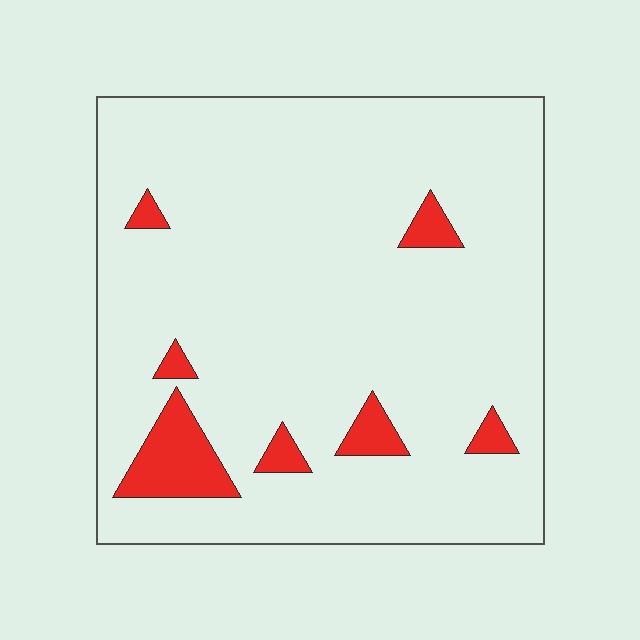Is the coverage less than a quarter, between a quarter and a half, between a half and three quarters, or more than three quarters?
Less than a quarter.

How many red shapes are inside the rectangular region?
7.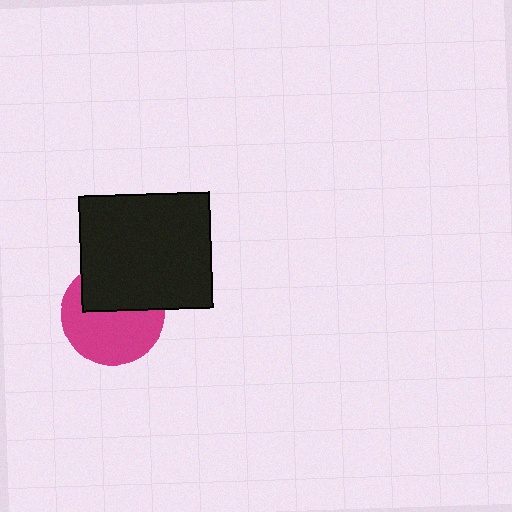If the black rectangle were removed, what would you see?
You would see the complete magenta circle.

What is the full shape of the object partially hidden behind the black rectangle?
The partially hidden object is a magenta circle.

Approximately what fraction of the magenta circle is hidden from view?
Roughly 42% of the magenta circle is hidden behind the black rectangle.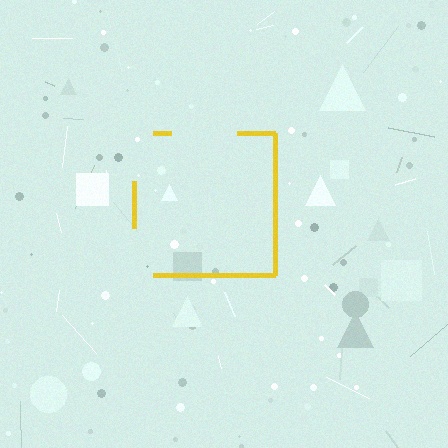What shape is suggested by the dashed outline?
The dashed outline suggests a square.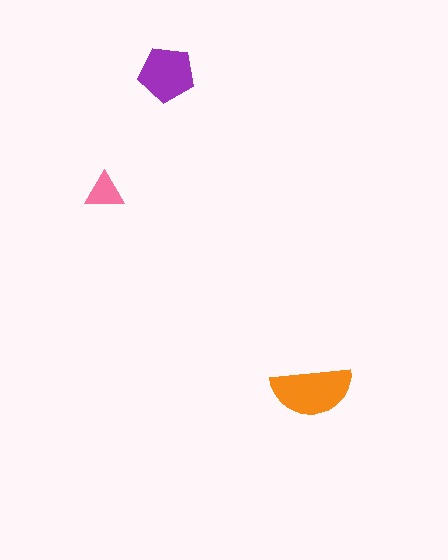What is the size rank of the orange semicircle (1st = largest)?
1st.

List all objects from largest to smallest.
The orange semicircle, the purple pentagon, the pink triangle.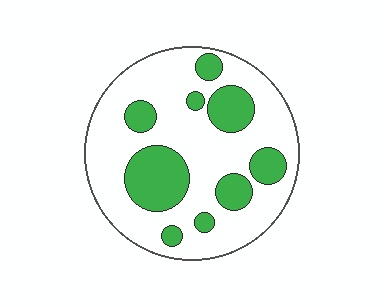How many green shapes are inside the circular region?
9.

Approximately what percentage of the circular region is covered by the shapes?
Approximately 25%.